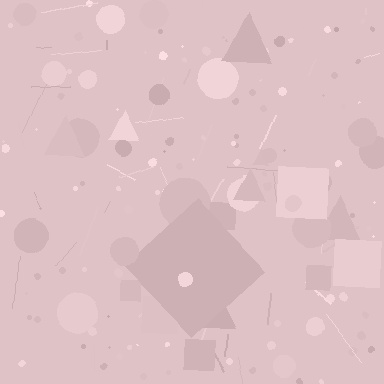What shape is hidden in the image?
A diamond is hidden in the image.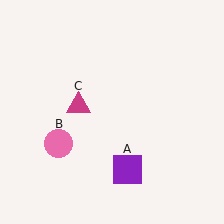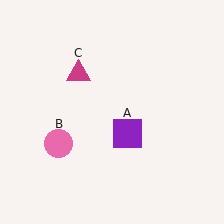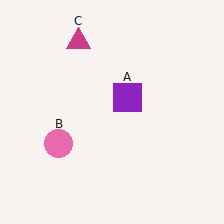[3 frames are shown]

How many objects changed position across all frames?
2 objects changed position: purple square (object A), magenta triangle (object C).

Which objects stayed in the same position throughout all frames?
Pink circle (object B) remained stationary.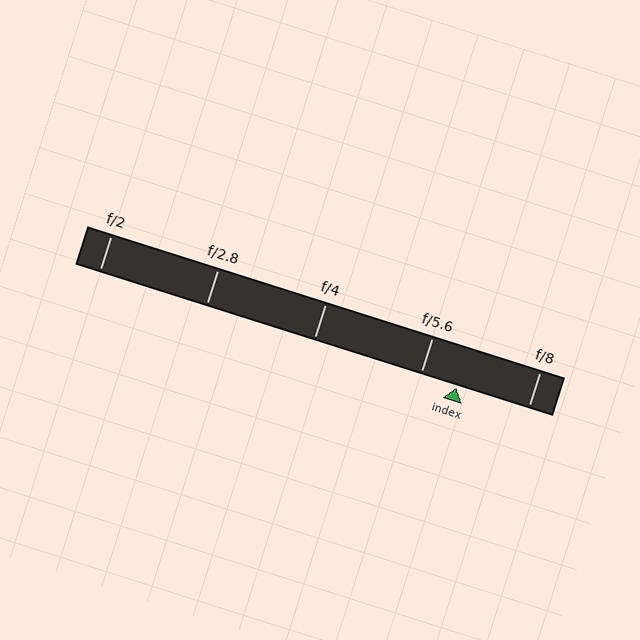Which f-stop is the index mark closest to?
The index mark is closest to f/5.6.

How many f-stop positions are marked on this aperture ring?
There are 5 f-stop positions marked.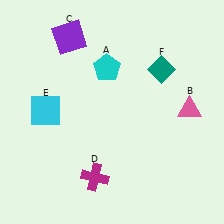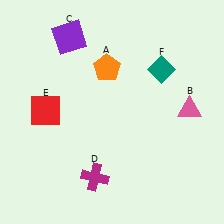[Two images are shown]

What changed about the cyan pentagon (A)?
In Image 1, A is cyan. In Image 2, it changed to orange.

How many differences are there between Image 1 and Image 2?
There are 2 differences between the two images.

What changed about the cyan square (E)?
In Image 1, E is cyan. In Image 2, it changed to red.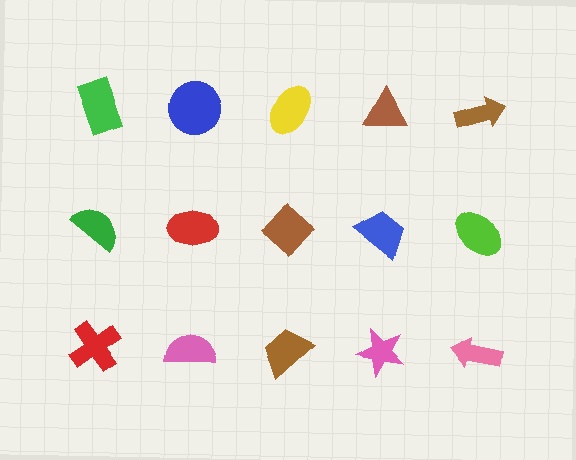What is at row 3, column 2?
A pink semicircle.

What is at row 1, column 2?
A blue circle.